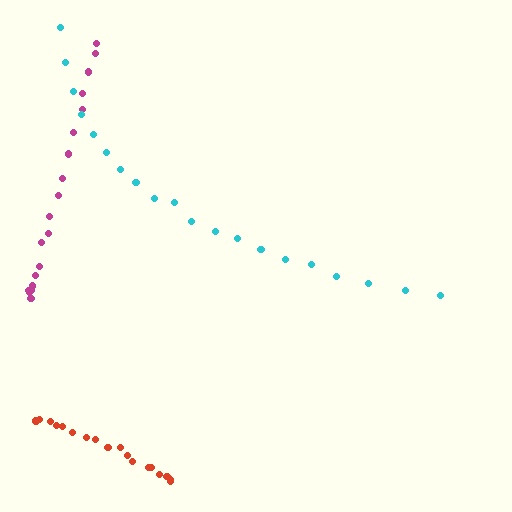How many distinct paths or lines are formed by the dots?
There are 3 distinct paths.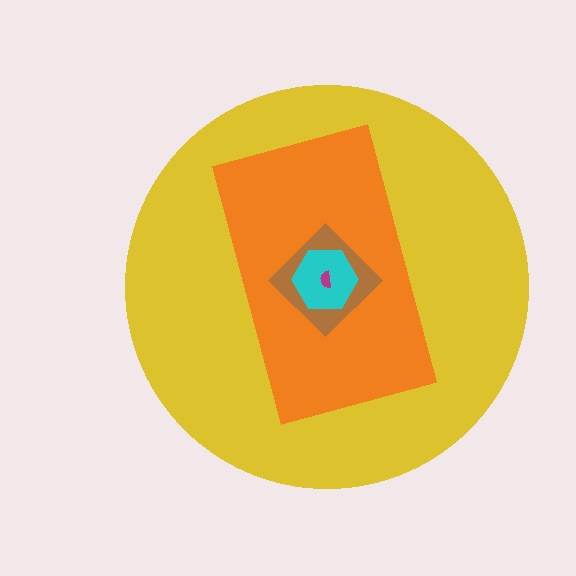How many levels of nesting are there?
5.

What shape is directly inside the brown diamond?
The cyan hexagon.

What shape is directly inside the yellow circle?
The orange rectangle.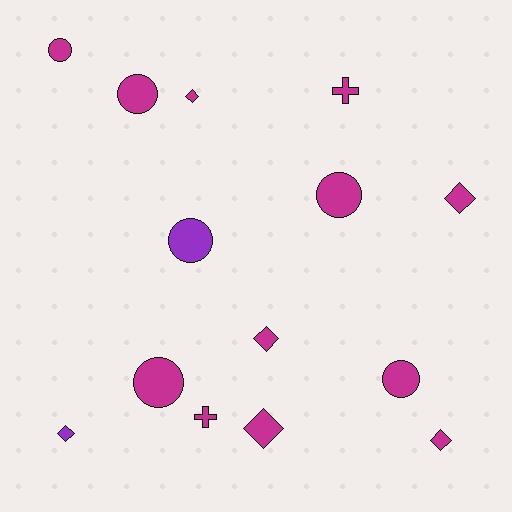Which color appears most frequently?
Magenta, with 12 objects.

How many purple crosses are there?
There are no purple crosses.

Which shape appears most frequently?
Diamond, with 6 objects.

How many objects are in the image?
There are 14 objects.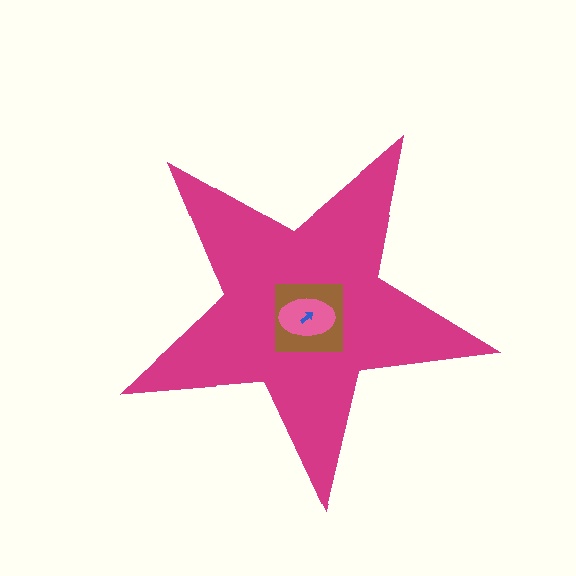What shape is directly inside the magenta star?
The brown square.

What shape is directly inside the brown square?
The pink ellipse.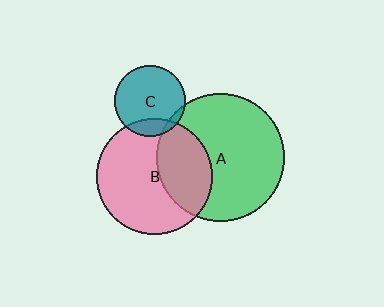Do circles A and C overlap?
Yes.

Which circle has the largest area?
Circle A (green).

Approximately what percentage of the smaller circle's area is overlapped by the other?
Approximately 5%.